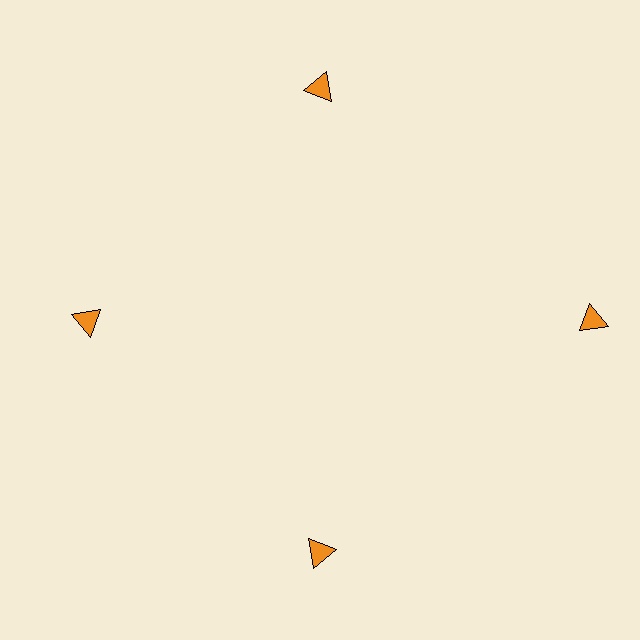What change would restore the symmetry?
The symmetry would be restored by moving it inward, back onto the ring so that all 4 triangles sit at equal angles and equal distance from the center.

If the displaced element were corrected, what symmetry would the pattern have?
It would have 4-fold rotational symmetry — the pattern would map onto itself every 90 degrees.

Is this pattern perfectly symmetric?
No. The 4 orange triangles are arranged in a ring, but one element near the 3 o'clock position is pushed outward from the center, breaking the 4-fold rotational symmetry.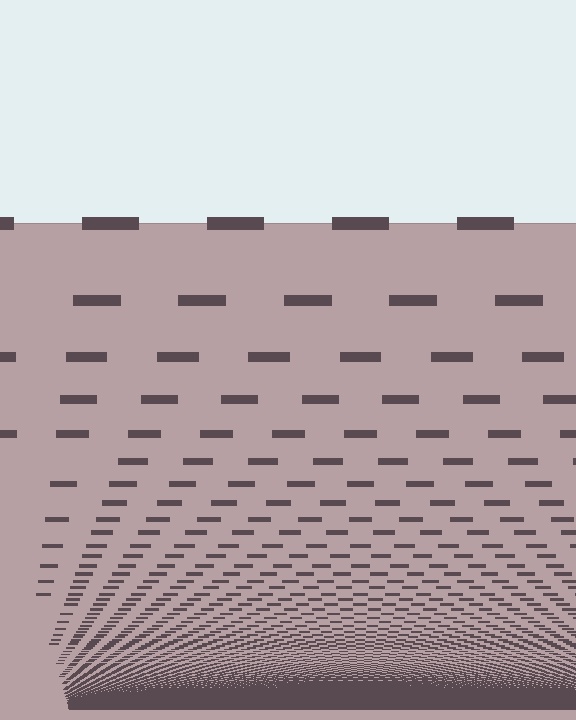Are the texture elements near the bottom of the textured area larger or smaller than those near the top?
Smaller. The gradient is inverted — elements near the bottom are smaller and denser.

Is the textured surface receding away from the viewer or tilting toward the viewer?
The surface appears to tilt toward the viewer. Texture elements get larger and sparser toward the top.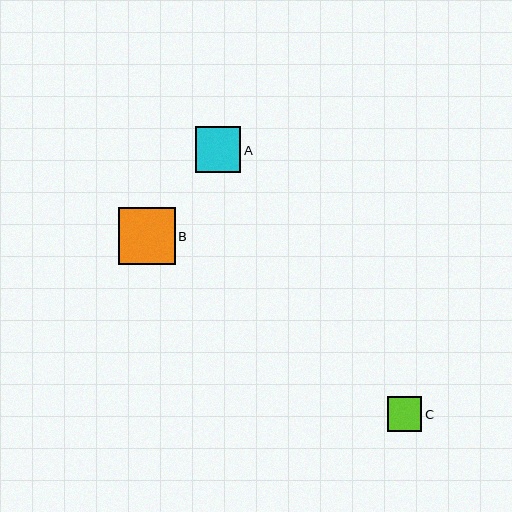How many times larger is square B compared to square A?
Square B is approximately 1.2 times the size of square A.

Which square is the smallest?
Square C is the smallest with a size of approximately 35 pixels.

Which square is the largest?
Square B is the largest with a size of approximately 57 pixels.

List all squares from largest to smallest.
From largest to smallest: B, A, C.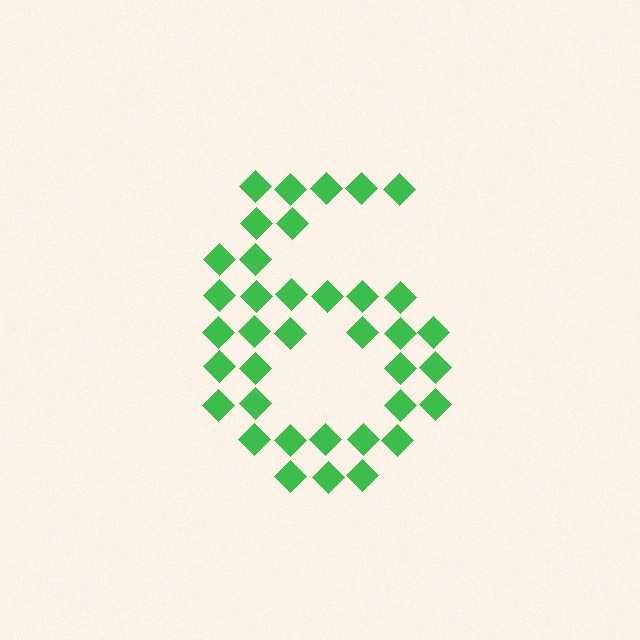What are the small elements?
The small elements are diamonds.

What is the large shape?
The large shape is the digit 6.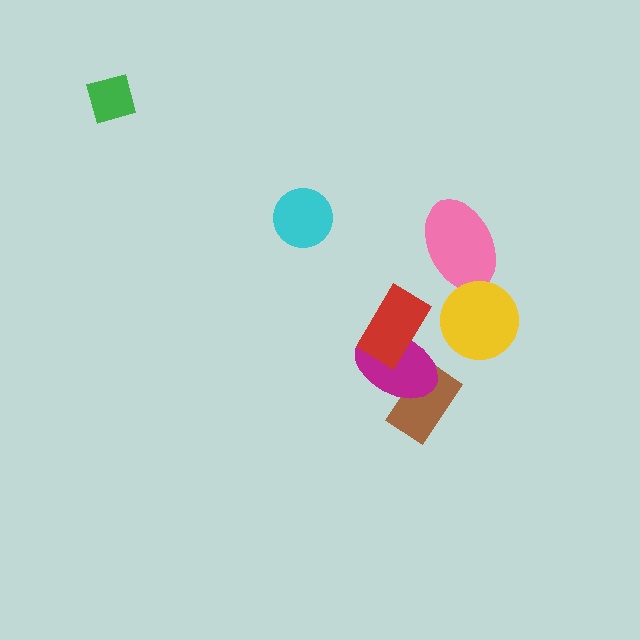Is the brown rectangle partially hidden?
Yes, it is partially covered by another shape.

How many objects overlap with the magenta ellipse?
2 objects overlap with the magenta ellipse.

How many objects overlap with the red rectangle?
1 object overlaps with the red rectangle.